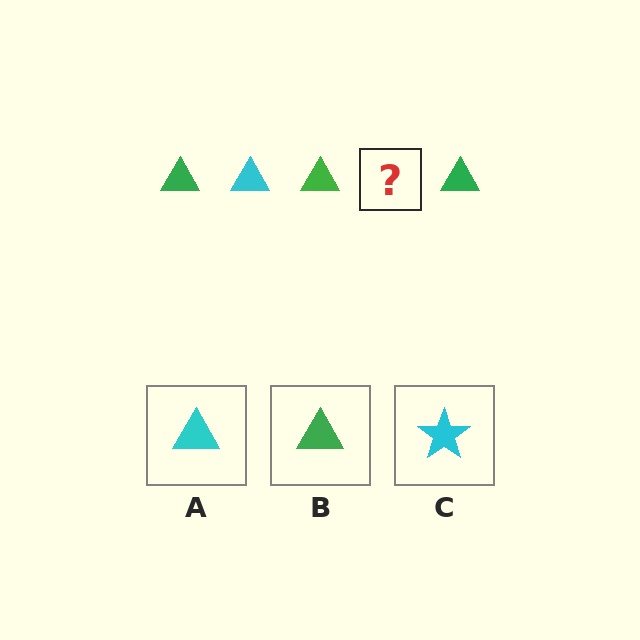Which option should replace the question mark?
Option A.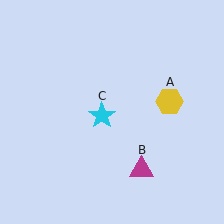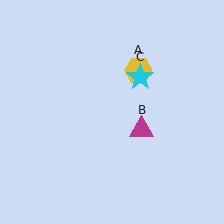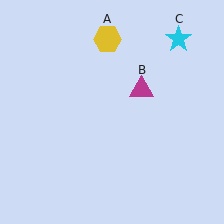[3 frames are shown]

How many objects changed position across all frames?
3 objects changed position: yellow hexagon (object A), magenta triangle (object B), cyan star (object C).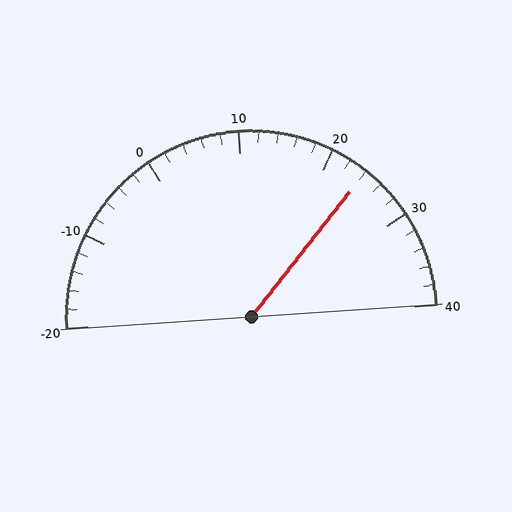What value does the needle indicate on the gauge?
The needle indicates approximately 24.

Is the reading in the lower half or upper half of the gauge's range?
The reading is in the upper half of the range (-20 to 40).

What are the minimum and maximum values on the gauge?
The gauge ranges from -20 to 40.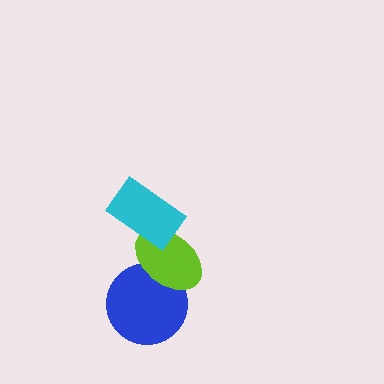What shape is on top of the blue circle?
The lime ellipse is on top of the blue circle.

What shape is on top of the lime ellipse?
The cyan rectangle is on top of the lime ellipse.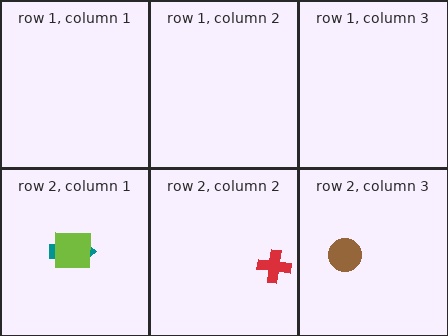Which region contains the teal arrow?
The row 2, column 1 region.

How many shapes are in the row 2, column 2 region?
1.